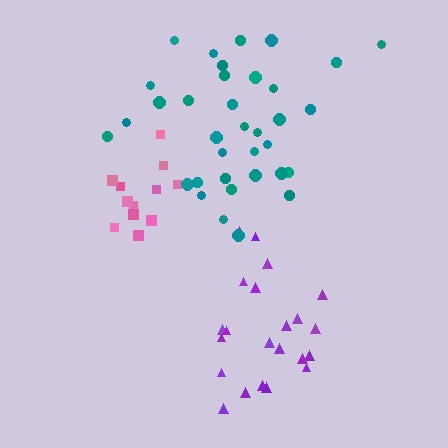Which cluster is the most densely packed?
Pink.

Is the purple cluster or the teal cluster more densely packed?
Teal.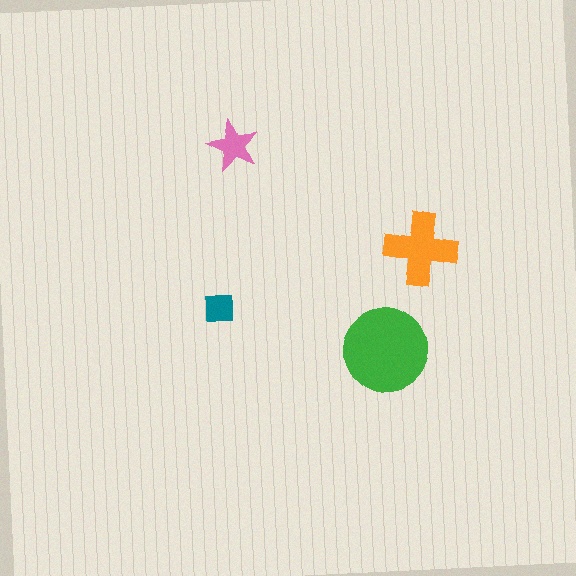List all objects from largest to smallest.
The green circle, the orange cross, the pink star, the teal square.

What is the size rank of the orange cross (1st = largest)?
2nd.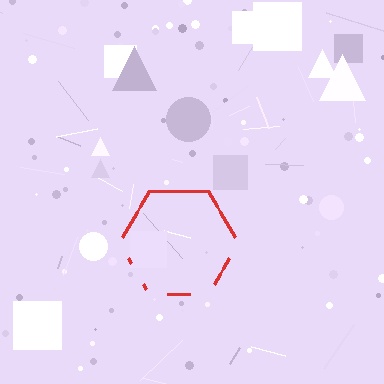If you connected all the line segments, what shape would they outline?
They would outline a hexagon.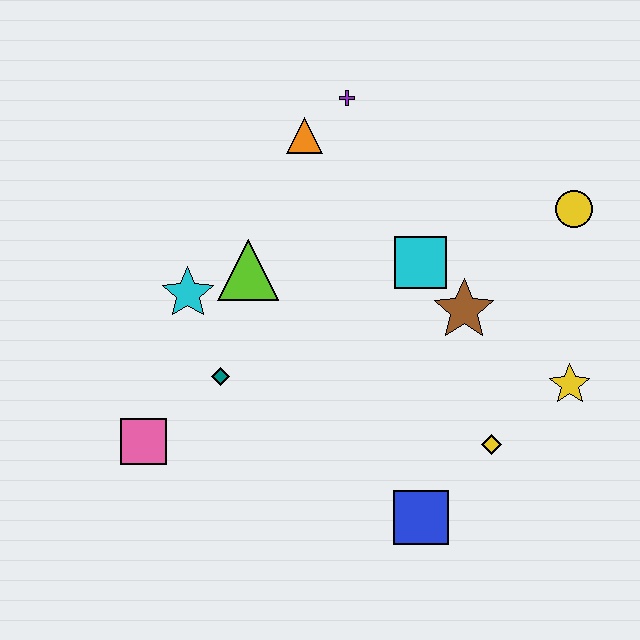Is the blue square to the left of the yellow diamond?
Yes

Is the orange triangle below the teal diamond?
No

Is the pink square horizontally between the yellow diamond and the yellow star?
No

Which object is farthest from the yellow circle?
The pink square is farthest from the yellow circle.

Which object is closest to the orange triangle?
The purple cross is closest to the orange triangle.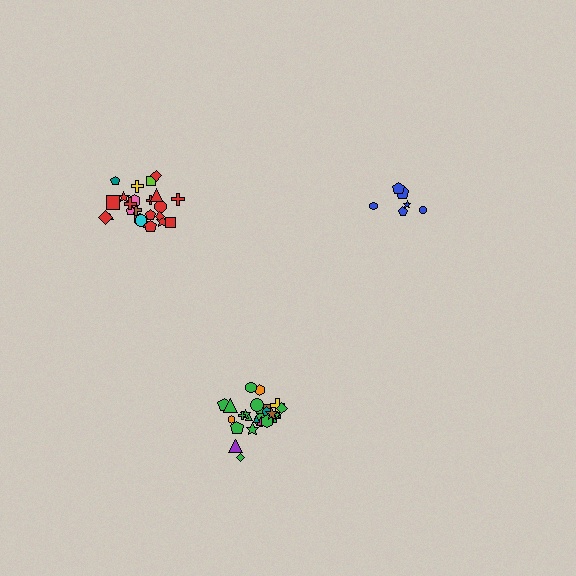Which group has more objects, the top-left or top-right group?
The top-left group.